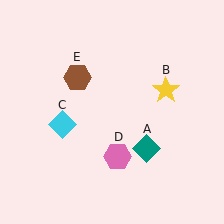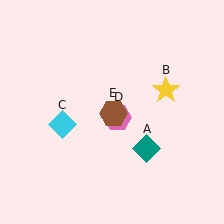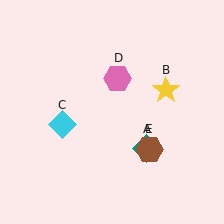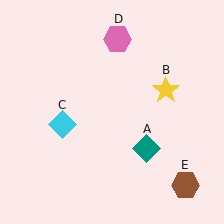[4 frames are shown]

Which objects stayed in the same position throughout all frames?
Teal diamond (object A) and yellow star (object B) and cyan diamond (object C) remained stationary.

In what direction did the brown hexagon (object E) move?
The brown hexagon (object E) moved down and to the right.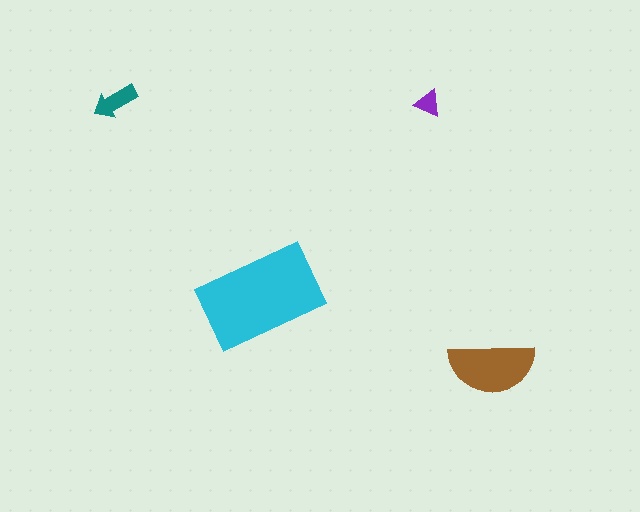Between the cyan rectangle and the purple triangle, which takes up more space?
The cyan rectangle.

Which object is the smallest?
The purple triangle.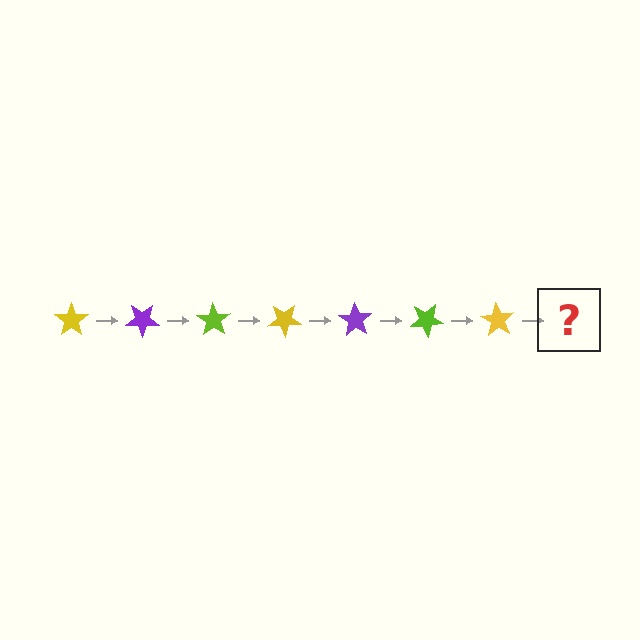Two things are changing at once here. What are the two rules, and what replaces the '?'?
The two rules are that it rotates 35 degrees each step and the color cycles through yellow, purple, and lime. The '?' should be a purple star, rotated 245 degrees from the start.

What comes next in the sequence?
The next element should be a purple star, rotated 245 degrees from the start.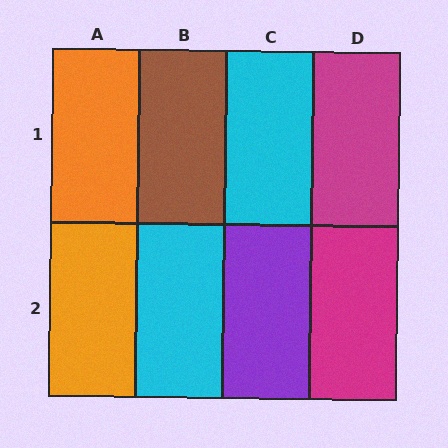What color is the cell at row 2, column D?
Magenta.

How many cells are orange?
2 cells are orange.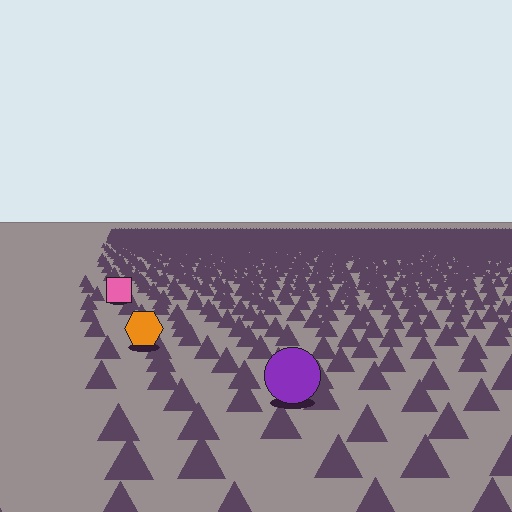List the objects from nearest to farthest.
From nearest to farthest: the purple circle, the orange hexagon, the pink square.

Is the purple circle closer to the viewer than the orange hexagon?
Yes. The purple circle is closer — you can tell from the texture gradient: the ground texture is coarser near it.